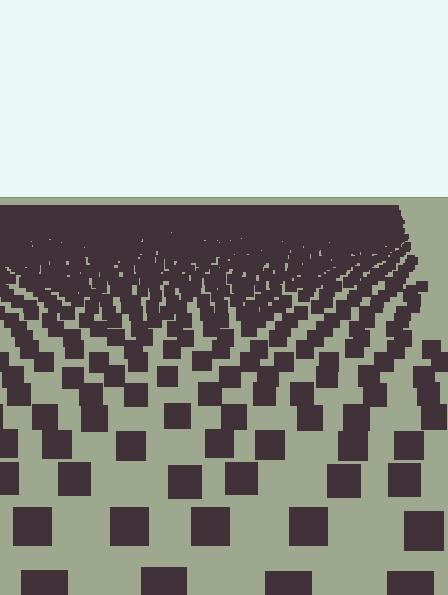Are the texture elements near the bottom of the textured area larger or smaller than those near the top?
Larger. Near the bottom, elements are closer to the viewer and appear at a bigger on-screen size.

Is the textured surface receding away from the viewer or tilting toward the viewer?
The surface is receding away from the viewer. Texture elements get smaller and denser toward the top.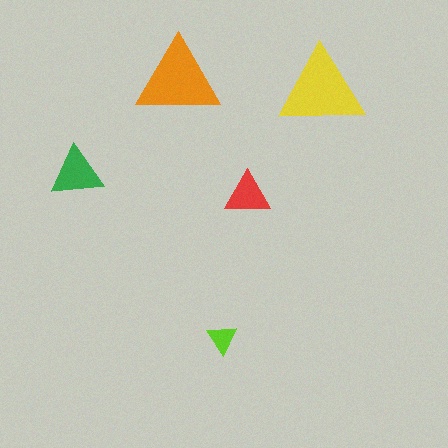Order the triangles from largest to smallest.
the yellow one, the orange one, the green one, the red one, the lime one.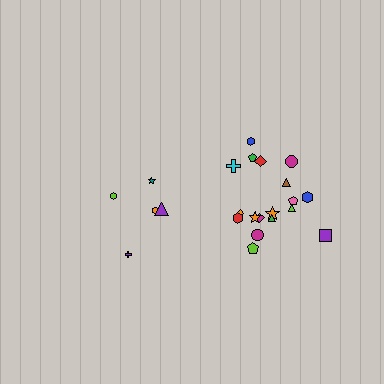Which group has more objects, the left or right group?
The right group.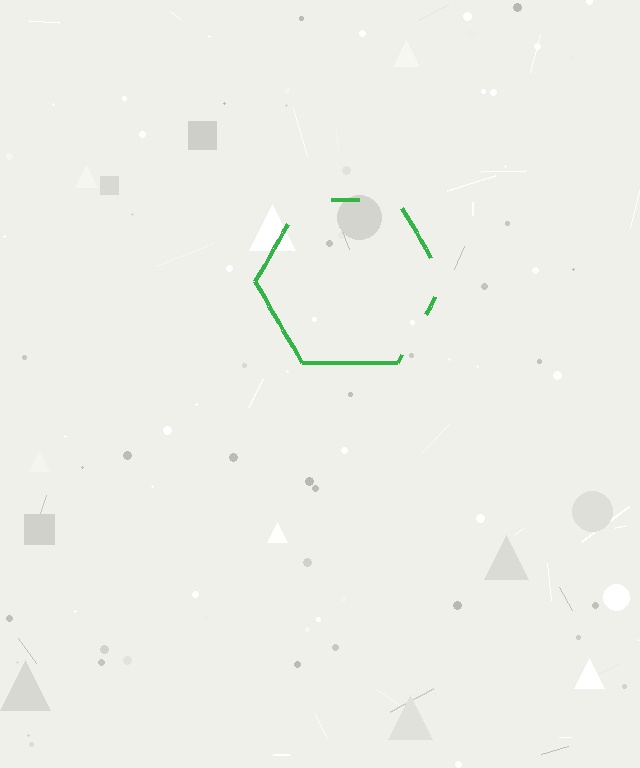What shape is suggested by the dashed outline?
The dashed outline suggests a hexagon.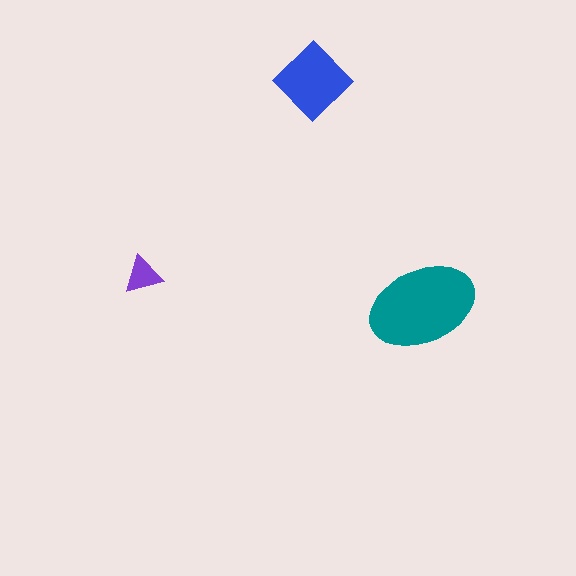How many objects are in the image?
There are 3 objects in the image.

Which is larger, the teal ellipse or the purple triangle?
The teal ellipse.